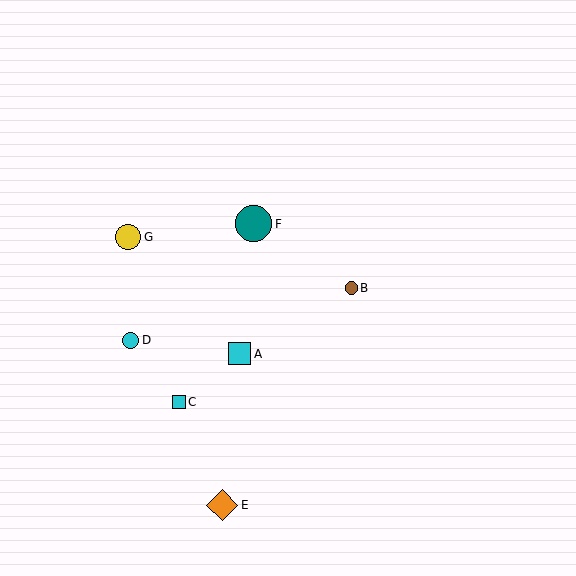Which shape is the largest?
The teal circle (labeled F) is the largest.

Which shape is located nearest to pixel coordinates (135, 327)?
The cyan circle (labeled D) at (130, 340) is nearest to that location.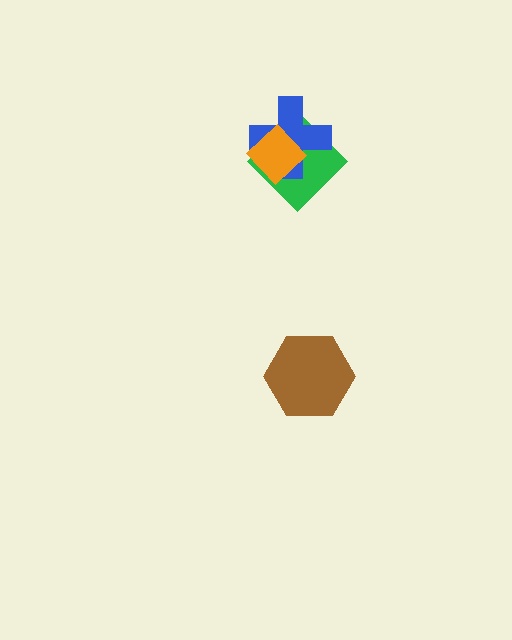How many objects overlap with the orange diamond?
2 objects overlap with the orange diamond.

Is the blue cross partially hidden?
Yes, it is partially covered by another shape.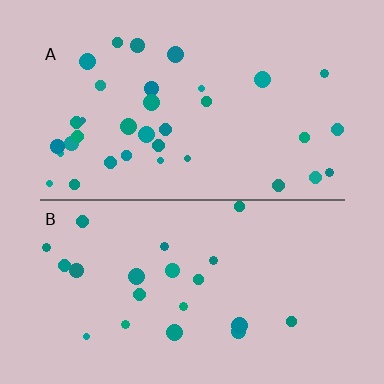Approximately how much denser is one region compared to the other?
Approximately 1.6× — region A over region B.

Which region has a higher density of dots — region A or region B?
A (the top).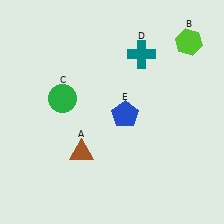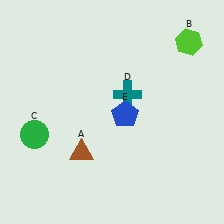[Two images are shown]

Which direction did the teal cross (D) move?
The teal cross (D) moved down.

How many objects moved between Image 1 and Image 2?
2 objects moved between the two images.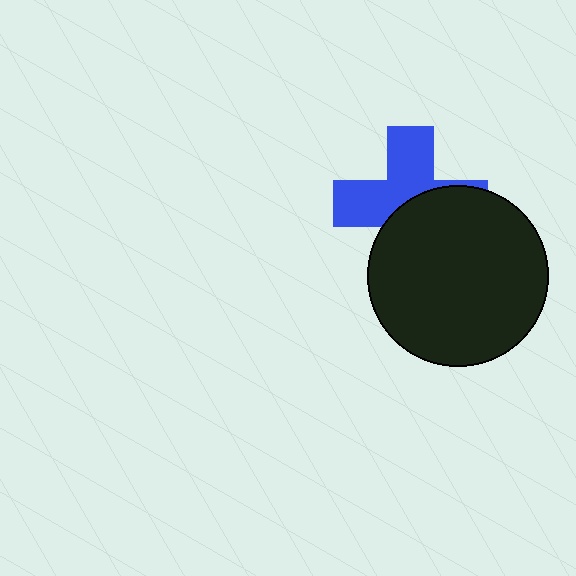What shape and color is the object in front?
The object in front is a black circle.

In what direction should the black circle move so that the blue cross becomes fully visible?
The black circle should move down. That is the shortest direction to clear the overlap and leave the blue cross fully visible.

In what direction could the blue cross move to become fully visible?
The blue cross could move up. That would shift it out from behind the black circle entirely.